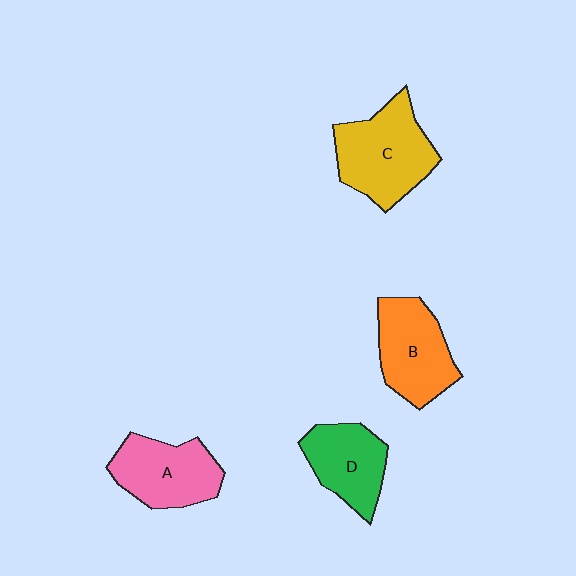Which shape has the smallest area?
Shape D (green).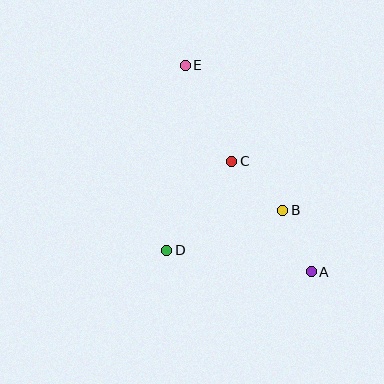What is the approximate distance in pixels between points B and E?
The distance between B and E is approximately 175 pixels.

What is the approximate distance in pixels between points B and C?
The distance between B and C is approximately 71 pixels.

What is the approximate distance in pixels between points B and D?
The distance between B and D is approximately 122 pixels.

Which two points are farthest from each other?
Points A and E are farthest from each other.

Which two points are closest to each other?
Points A and B are closest to each other.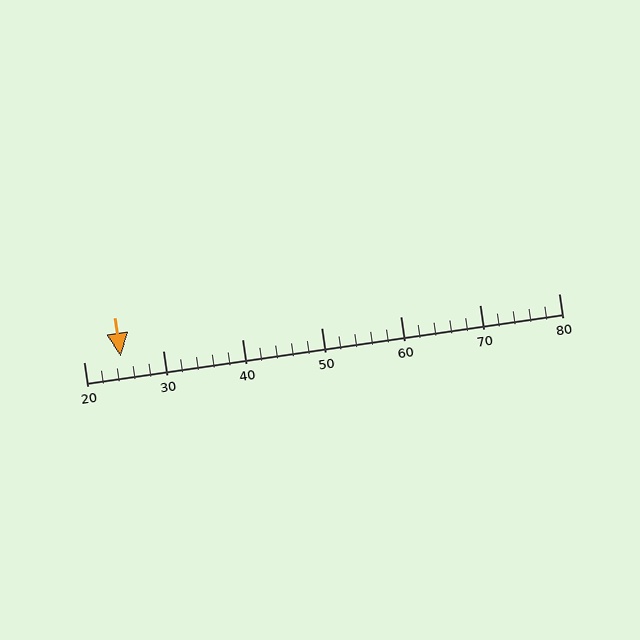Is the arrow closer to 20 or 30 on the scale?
The arrow is closer to 20.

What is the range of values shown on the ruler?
The ruler shows values from 20 to 80.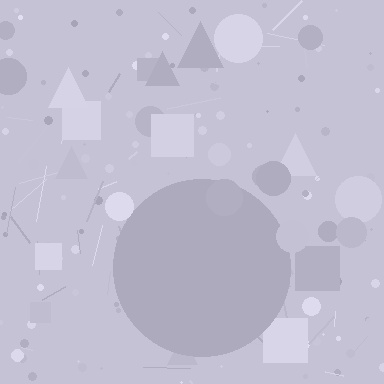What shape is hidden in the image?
A circle is hidden in the image.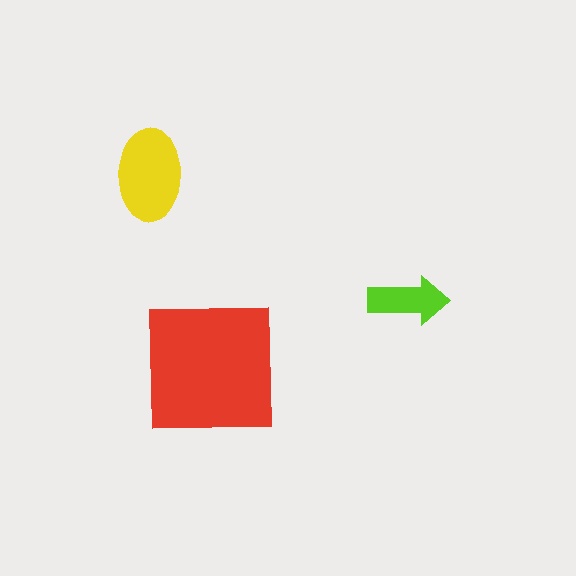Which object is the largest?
The red square.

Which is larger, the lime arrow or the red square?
The red square.